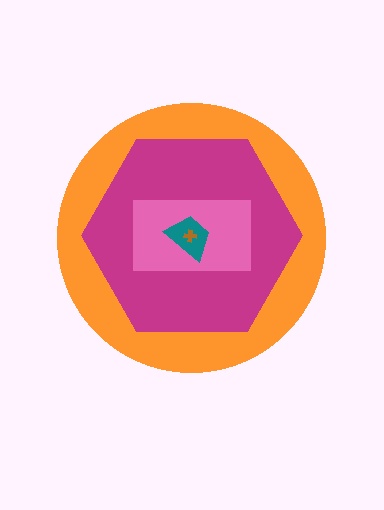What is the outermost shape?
The orange circle.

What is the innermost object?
The brown cross.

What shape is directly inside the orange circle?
The magenta hexagon.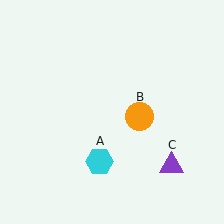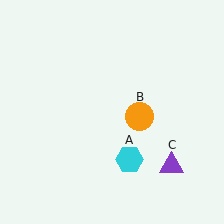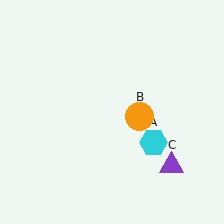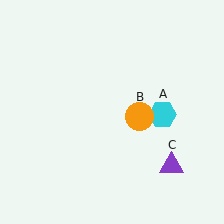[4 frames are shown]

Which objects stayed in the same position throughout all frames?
Orange circle (object B) and purple triangle (object C) remained stationary.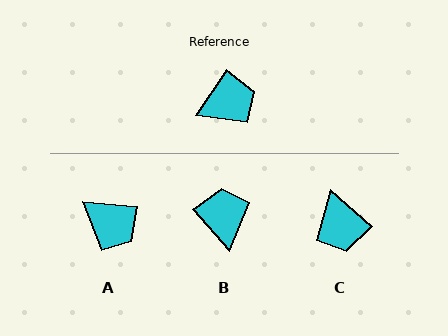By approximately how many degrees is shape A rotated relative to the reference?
Approximately 61 degrees clockwise.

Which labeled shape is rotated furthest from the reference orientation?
C, about 97 degrees away.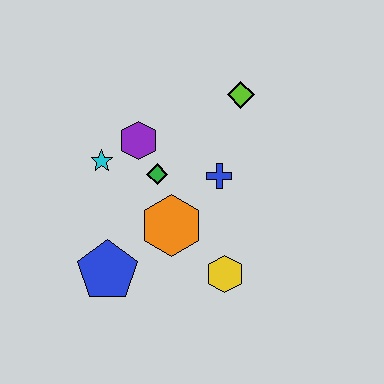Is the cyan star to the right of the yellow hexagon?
No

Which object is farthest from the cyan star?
The yellow hexagon is farthest from the cyan star.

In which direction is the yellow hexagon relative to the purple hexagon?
The yellow hexagon is below the purple hexagon.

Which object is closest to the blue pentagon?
The orange hexagon is closest to the blue pentagon.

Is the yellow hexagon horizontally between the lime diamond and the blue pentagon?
Yes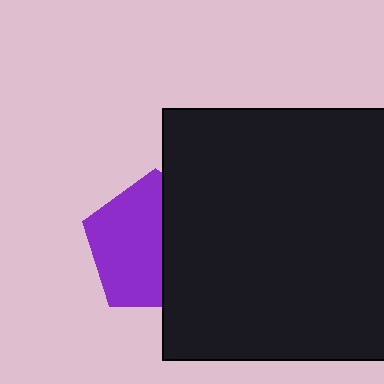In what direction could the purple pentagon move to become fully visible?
The purple pentagon could move left. That would shift it out from behind the black square entirely.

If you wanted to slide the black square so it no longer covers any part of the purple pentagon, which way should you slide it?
Slide it right — that is the most direct way to separate the two shapes.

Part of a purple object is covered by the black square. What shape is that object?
It is a pentagon.